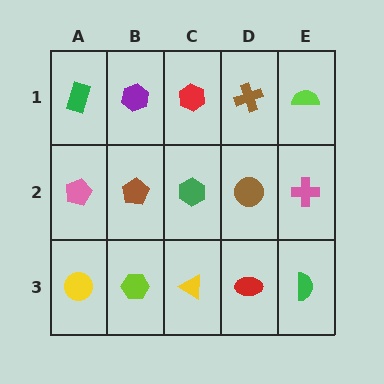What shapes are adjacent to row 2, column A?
A green rectangle (row 1, column A), a yellow circle (row 3, column A), a brown pentagon (row 2, column B).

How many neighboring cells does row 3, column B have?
3.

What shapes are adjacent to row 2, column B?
A purple hexagon (row 1, column B), a lime hexagon (row 3, column B), a pink pentagon (row 2, column A), a green hexagon (row 2, column C).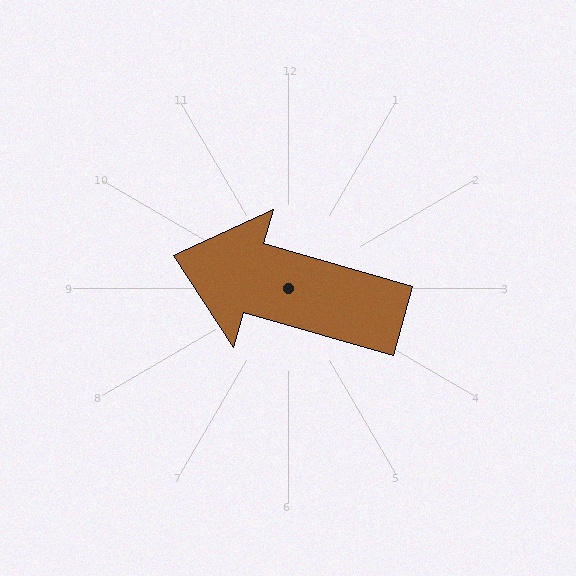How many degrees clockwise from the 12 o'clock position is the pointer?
Approximately 286 degrees.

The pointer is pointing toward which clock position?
Roughly 10 o'clock.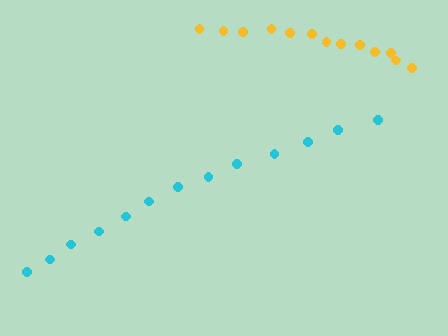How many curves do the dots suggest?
There are 2 distinct paths.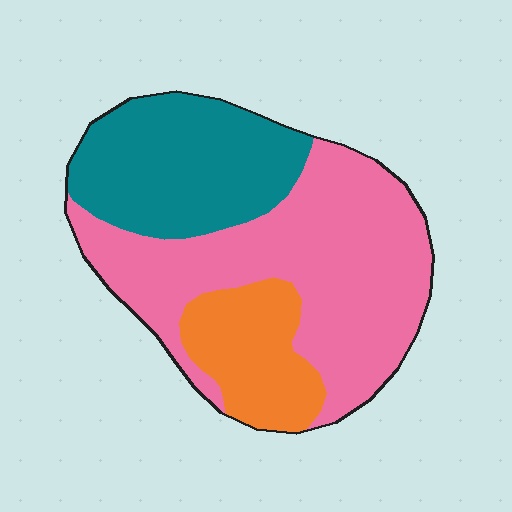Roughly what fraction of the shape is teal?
Teal covers 30% of the shape.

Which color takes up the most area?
Pink, at roughly 50%.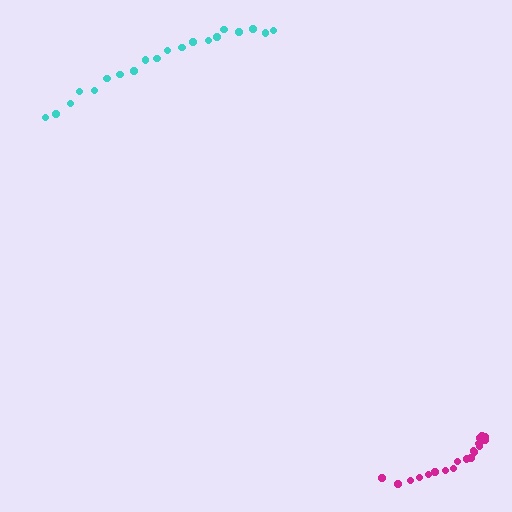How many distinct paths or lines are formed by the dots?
There are 2 distinct paths.